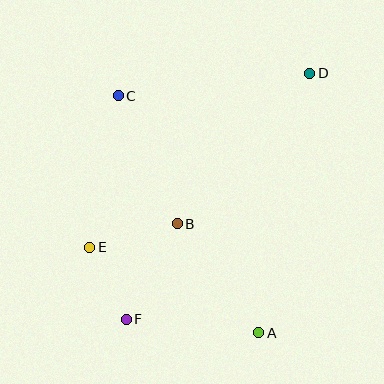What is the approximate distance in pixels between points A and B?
The distance between A and B is approximately 136 pixels.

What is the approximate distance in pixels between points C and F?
The distance between C and F is approximately 224 pixels.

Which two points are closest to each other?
Points E and F are closest to each other.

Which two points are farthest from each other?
Points D and F are farthest from each other.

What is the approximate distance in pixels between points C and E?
The distance between C and E is approximately 154 pixels.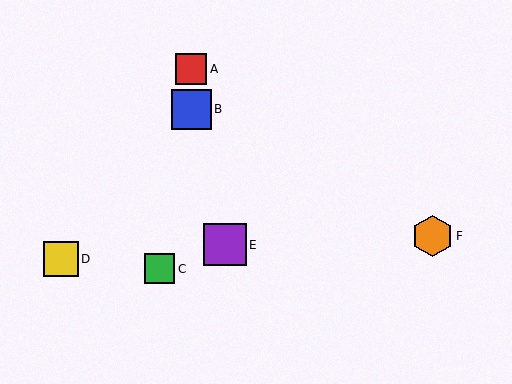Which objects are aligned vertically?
Objects A, B are aligned vertically.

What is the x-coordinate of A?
Object A is at x≈191.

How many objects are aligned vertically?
2 objects (A, B) are aligned vertically.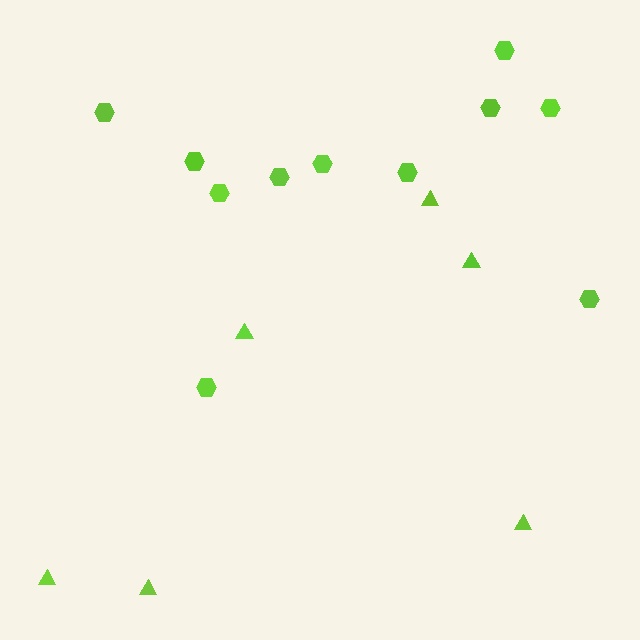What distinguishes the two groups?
There are 2 groups: one group of hexagons (11) and one group of triangles (6).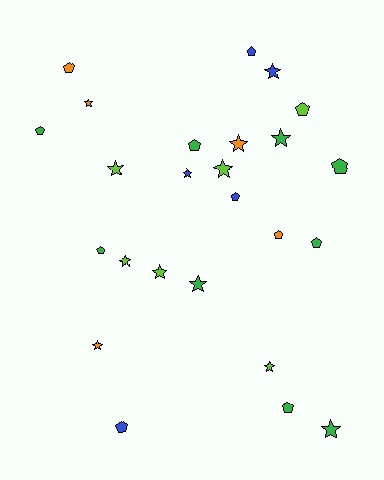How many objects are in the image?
There are 25 objects.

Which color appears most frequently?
Green, with 9 objects.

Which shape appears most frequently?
Star, with 13 objects.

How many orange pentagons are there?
There are 2 orange pentagons.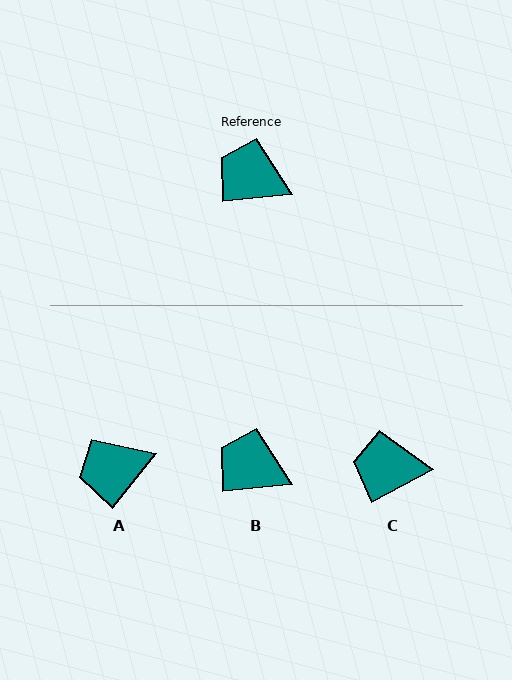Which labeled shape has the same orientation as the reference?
B.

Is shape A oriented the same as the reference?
No, it is off by about 45 degrees.